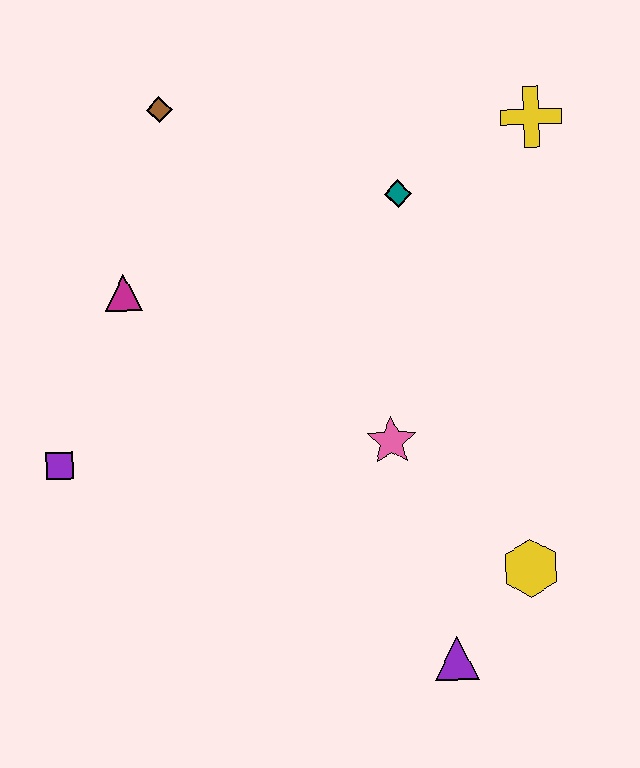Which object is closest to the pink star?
The yellow hexagon is closest to the pink star.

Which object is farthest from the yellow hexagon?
The brown diamond is farthest from the yellow hexagon.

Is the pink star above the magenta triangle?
No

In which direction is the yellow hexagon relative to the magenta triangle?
The yellow hexagon is to the right of the magenta triangle.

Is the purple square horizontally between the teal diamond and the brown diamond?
No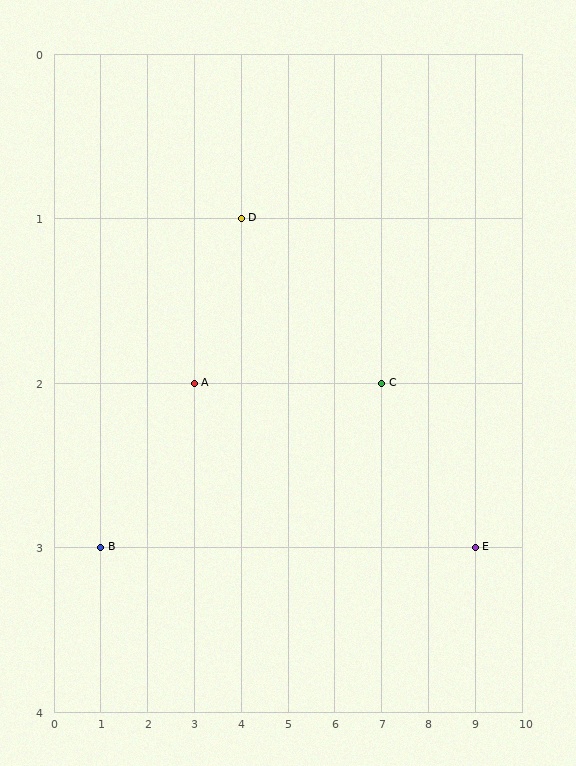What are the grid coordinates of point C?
Point C is at grid coordinates (7, 2).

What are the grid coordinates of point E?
Point E is at grid coordinates (9, 3).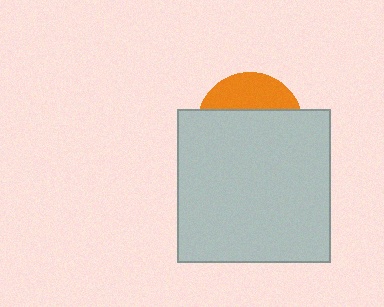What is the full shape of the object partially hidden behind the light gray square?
The partially hidden object is an orange circle.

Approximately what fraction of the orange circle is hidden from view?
Roughly 68% of the orange circle is hidden behind the light gray square.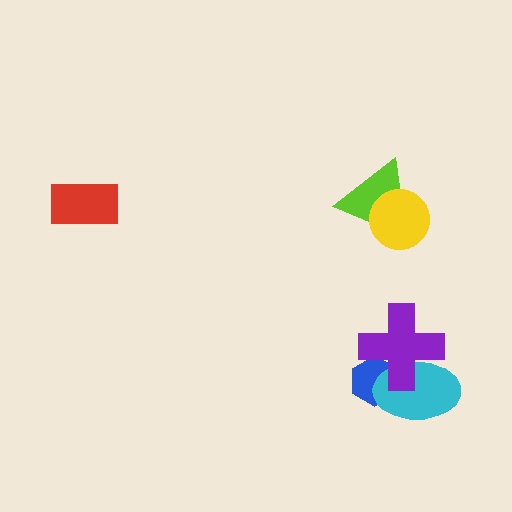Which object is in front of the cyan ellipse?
The purple cross is in front of the cyan ellipse.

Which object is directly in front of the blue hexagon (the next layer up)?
The cyan ellipse is directly in front of the blue hexagon.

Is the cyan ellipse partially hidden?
Yes, it is partially covered by another shape.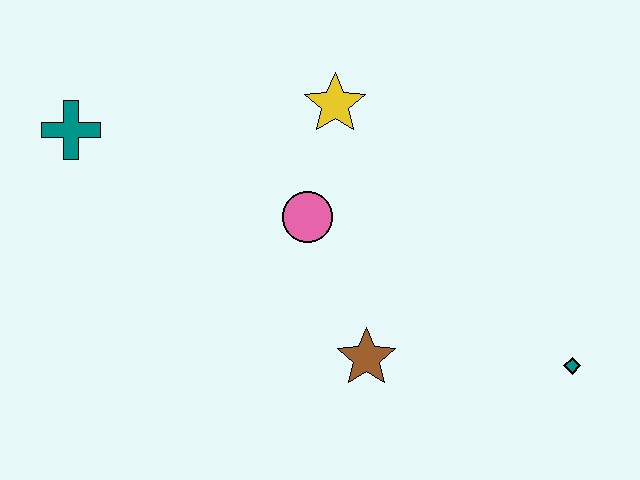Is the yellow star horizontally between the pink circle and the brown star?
Yes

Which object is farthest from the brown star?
The teal cross is farthest from the brown star.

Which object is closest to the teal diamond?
The brown star is closest to the teal diamond.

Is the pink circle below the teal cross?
Yes